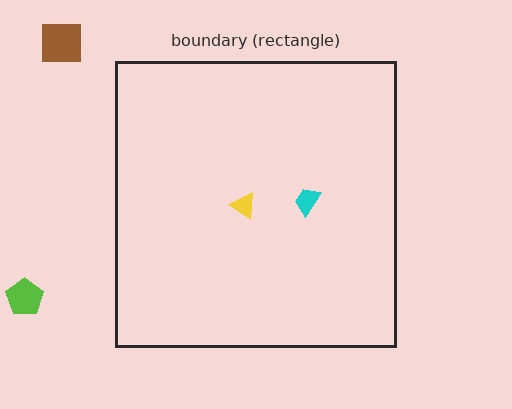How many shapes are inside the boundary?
2 inside, 2 outside.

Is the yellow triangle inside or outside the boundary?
Inside.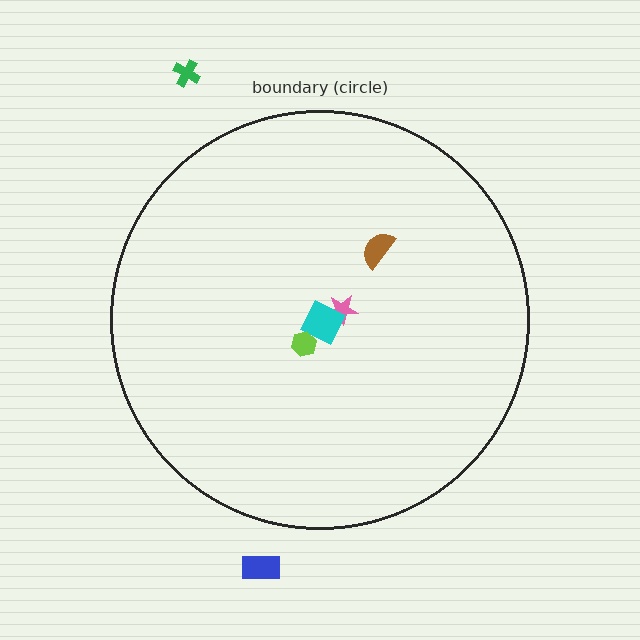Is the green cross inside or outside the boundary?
Outside.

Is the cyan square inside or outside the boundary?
Inside.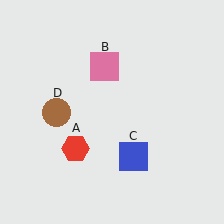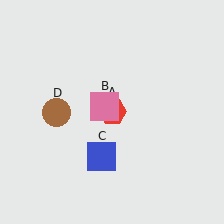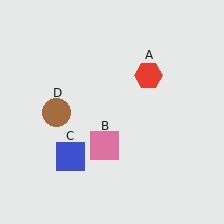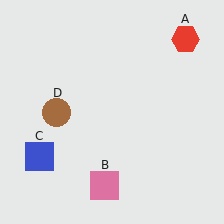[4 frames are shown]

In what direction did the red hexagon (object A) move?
The red hexagon (object A) moved up and to the right.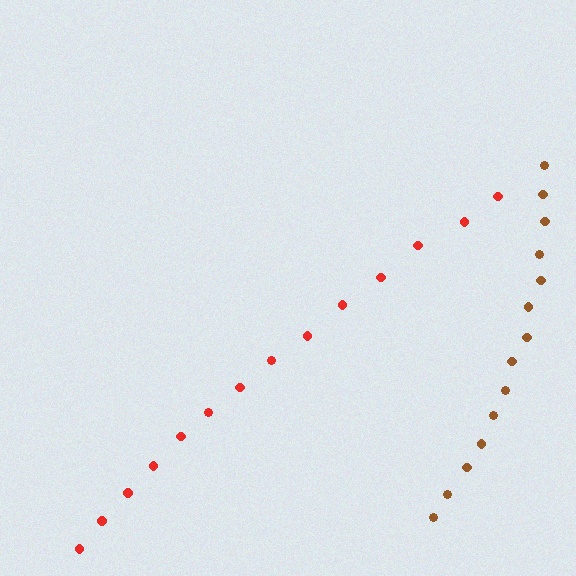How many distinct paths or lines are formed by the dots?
There are 2 distinct paths.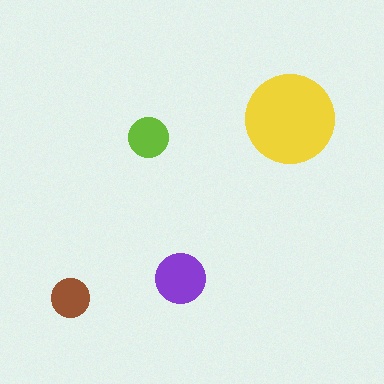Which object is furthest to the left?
The brown circle is leftmost.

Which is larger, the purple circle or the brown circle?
The purple one.